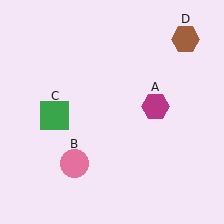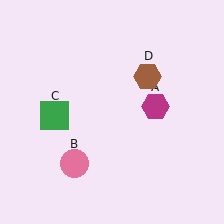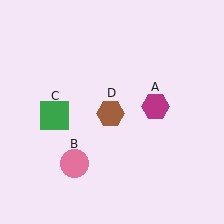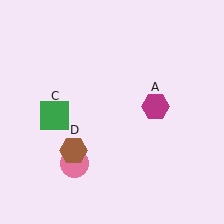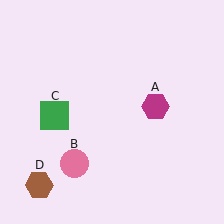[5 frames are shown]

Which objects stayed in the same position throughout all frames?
Magenta hexagon (object A) and pink circle (object B) and green square (object C) remained stationary.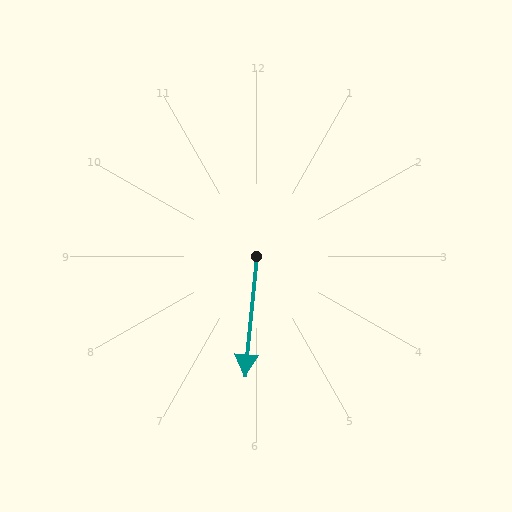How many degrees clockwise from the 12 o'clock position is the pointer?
Approximately 186 degrees.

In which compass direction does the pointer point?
South.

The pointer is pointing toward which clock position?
Roughly 6 o'clock.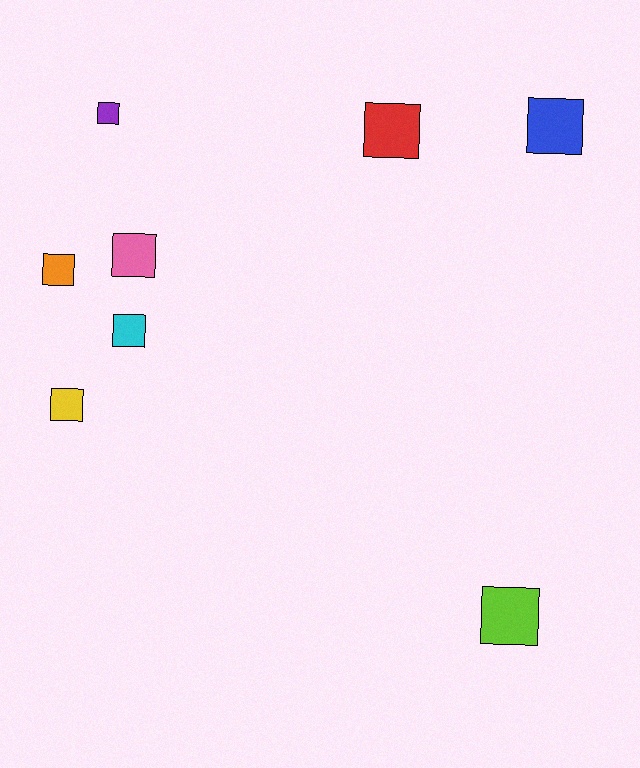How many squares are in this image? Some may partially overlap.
There are 8 squares.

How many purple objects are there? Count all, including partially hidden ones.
There is 1 purple object.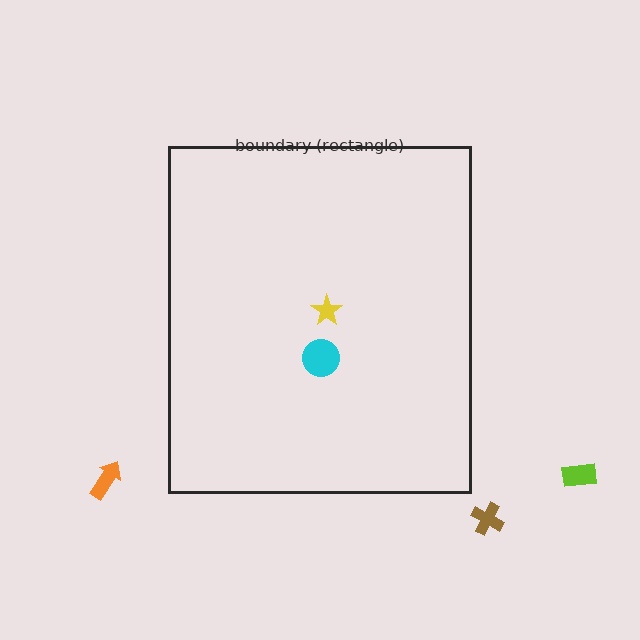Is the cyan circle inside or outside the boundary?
Inside.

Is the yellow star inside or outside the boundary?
Inside.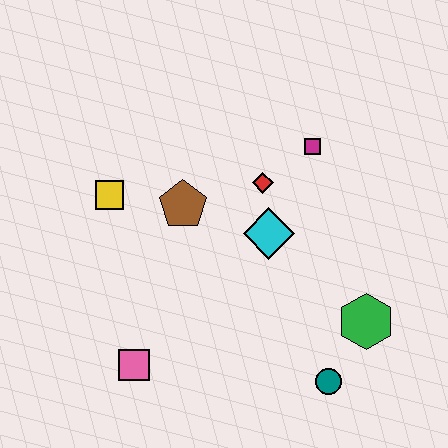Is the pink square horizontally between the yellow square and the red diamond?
Yes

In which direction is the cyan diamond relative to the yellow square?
The cyan diamond is to the right of the yellow square.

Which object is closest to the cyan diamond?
The red diamond is closest to the cyan diamond.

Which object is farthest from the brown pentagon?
The teal circle is farthest from the brown pentagon.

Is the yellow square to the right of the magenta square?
No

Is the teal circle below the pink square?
Yes